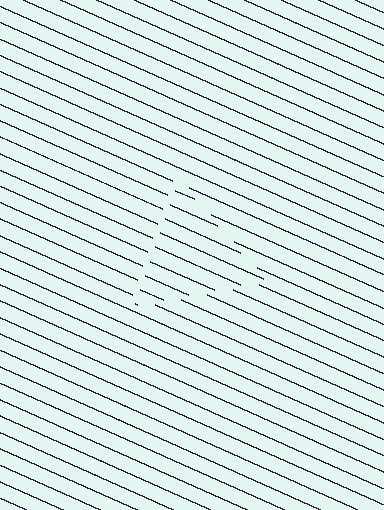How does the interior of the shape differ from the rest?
The interior of the shape contains the same grating, shifted by half a period — the contour is defined by the phase discontinuity where line-ends from the inner and outer gratings abut.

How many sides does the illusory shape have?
3 sides — the line-ends trace a triangle.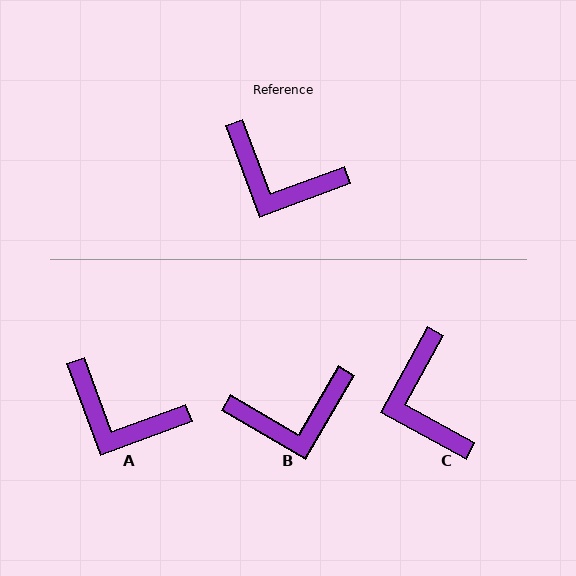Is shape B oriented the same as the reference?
No, it is off by about 39 degrees.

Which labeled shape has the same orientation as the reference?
A.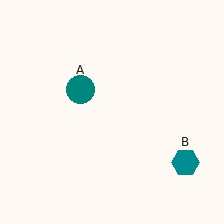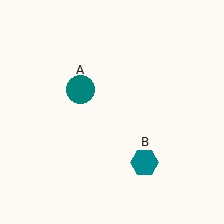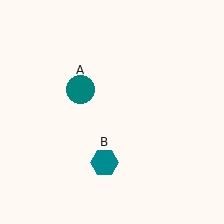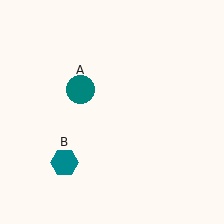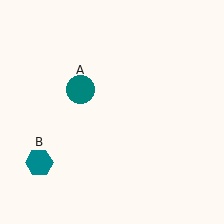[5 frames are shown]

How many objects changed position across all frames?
1 object changed position: teal hexagon (object B).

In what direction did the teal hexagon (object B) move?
The teal hexagon (object B) moved left.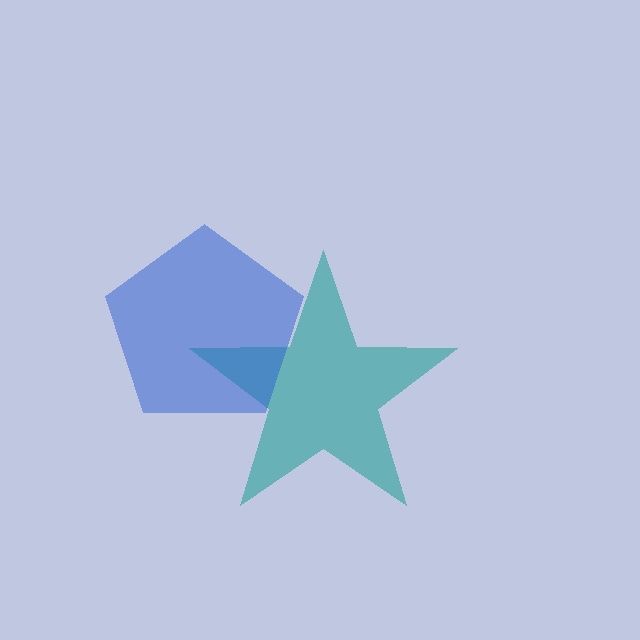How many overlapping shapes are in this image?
There are 2 overlapping shapes in the image.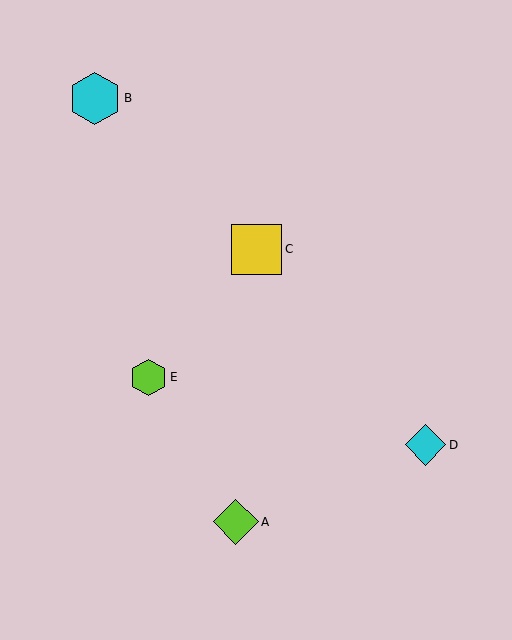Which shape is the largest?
The cyan hexagon (labeled B) is the largest.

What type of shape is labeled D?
Shape D is a cyan diamond.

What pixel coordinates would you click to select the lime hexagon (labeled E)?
Click at (149, 377) to select the lime hexagon E.